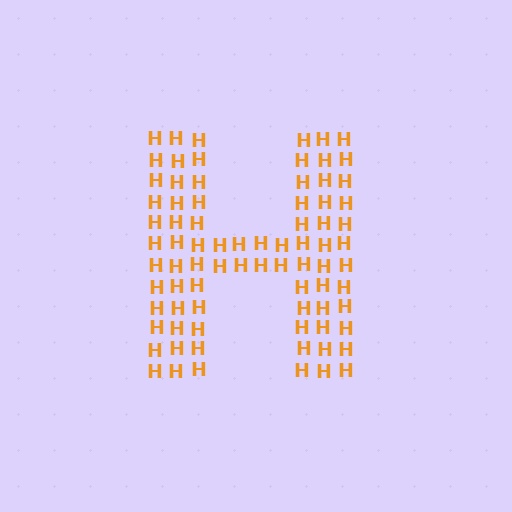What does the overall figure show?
The overall figure shows the letter H.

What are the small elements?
The small elements are letter H's.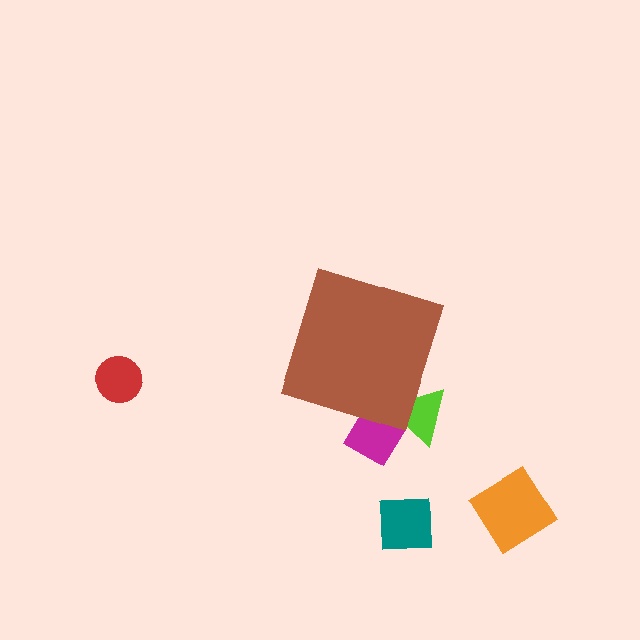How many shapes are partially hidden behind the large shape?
2 shapes are partially hidden.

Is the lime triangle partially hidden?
Yes, the lime triangle is partially hidden behind the brown diamond.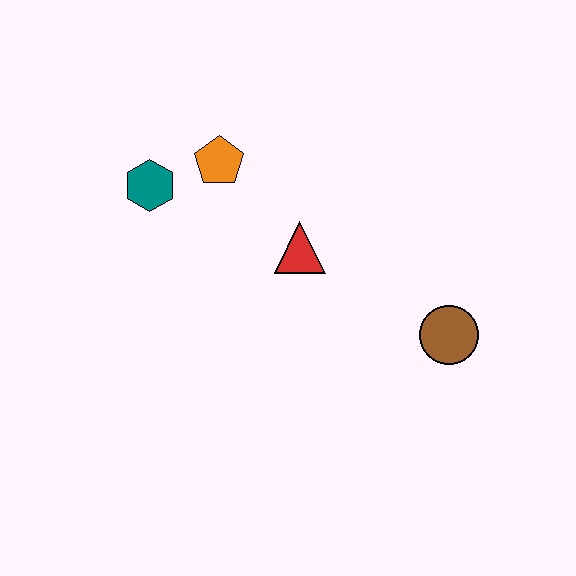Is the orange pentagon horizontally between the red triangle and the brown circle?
No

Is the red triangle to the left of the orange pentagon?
No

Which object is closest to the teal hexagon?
The orange pentagon is closest to the teal hexagon.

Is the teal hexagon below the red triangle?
No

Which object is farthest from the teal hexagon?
The brown circle is farthest from the teal hexagon.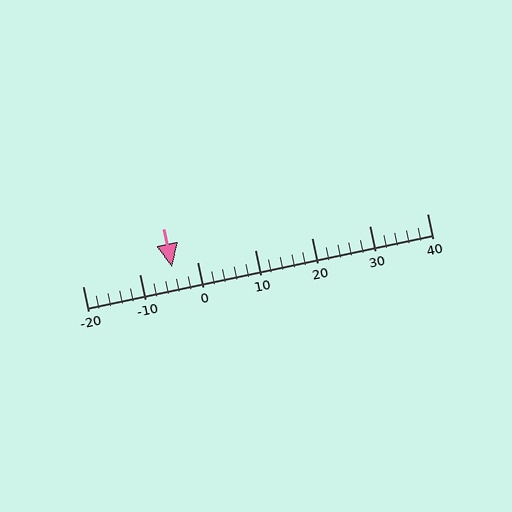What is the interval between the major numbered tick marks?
The major tick marks are spaced 10 units apart.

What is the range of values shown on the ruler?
The ruler shows values from -20 to 40.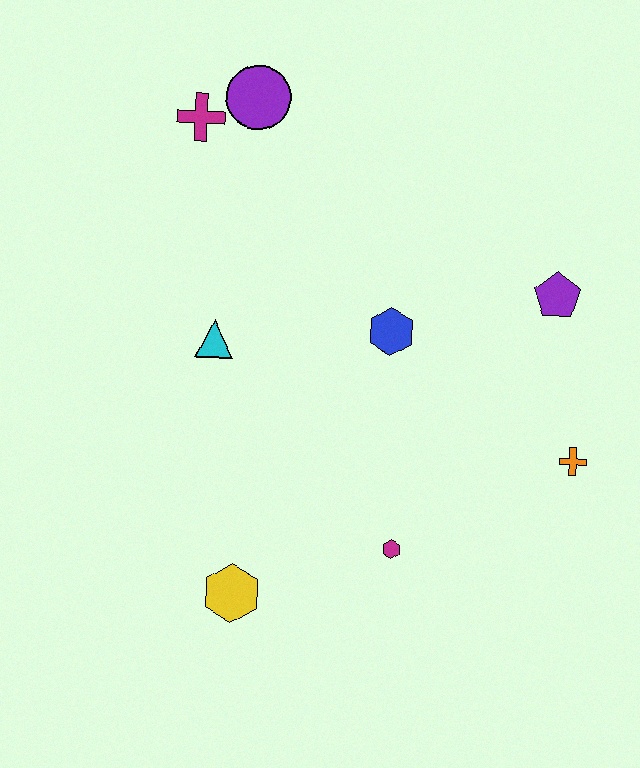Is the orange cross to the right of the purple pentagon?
Yes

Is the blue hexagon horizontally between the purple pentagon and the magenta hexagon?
No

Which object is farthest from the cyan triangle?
The orange cross is farthest from the cyan triangle.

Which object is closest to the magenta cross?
The purple circle is closest to the magenta cross.